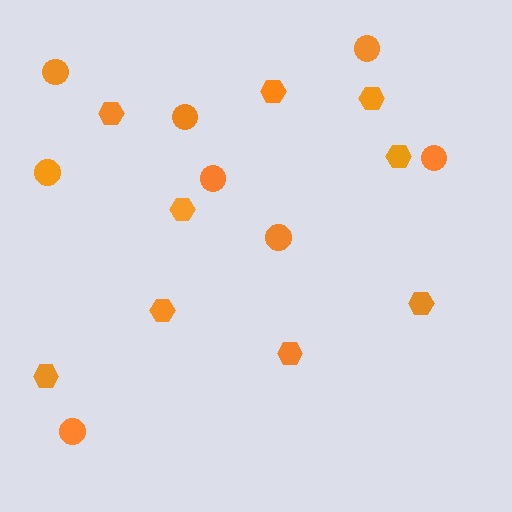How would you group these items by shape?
There are 2 groups: one group of hexagons (9) and one group of circles (8).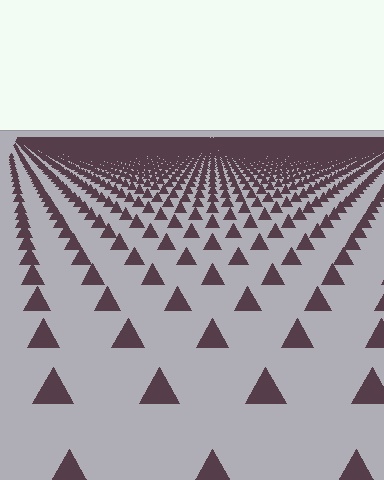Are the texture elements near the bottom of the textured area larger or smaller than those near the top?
Larger. Near the bottom, elements are closer to the viewer and appear at a bigger on-screen size.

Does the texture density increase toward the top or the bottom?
Density increases toward the top.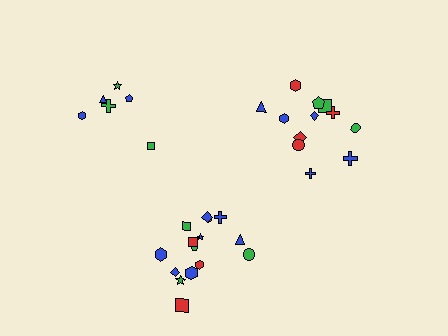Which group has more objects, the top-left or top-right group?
The top-right group.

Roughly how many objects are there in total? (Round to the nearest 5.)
Roughly 35 objects in total.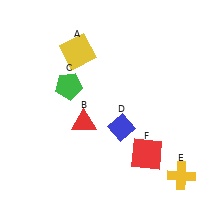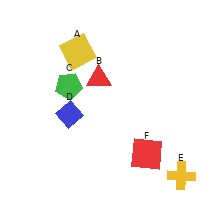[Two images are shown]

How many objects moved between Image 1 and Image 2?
2 objects moved between the two images.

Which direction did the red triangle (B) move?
The red triangle (B) moved up.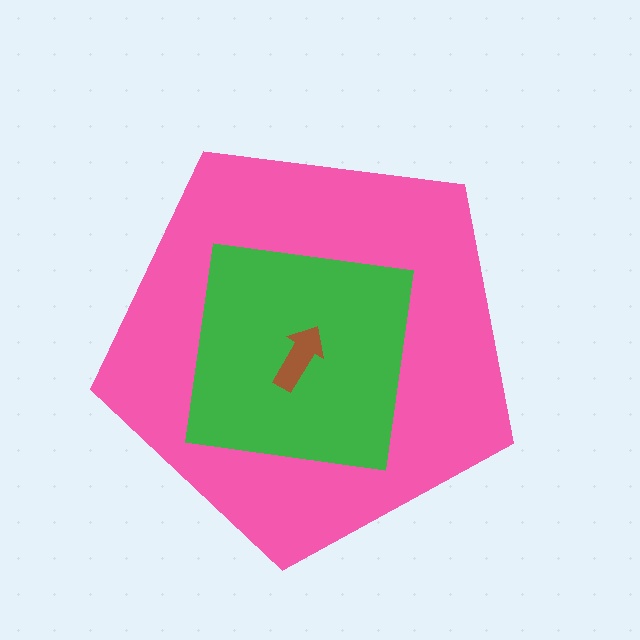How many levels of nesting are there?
3.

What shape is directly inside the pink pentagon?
The green square.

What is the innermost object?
The brown arrow.